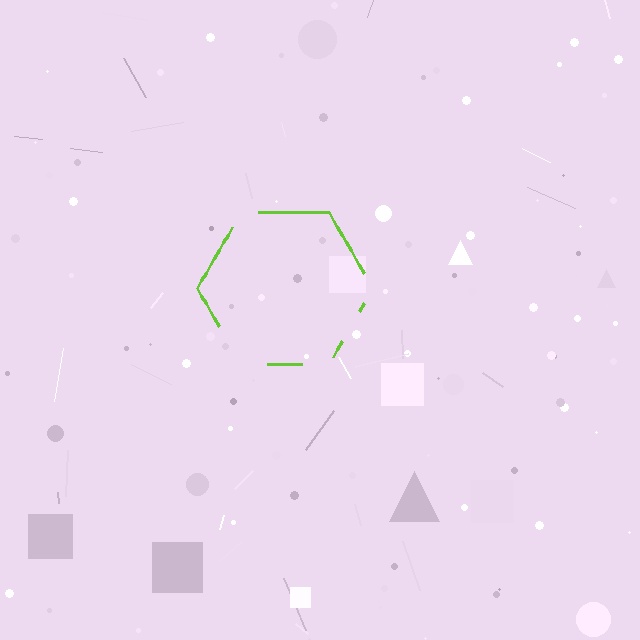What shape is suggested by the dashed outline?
The dashed outline suggests a hexagon.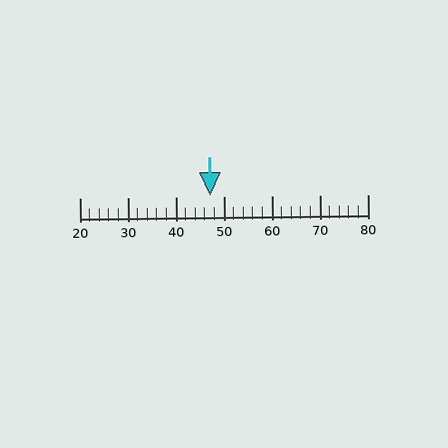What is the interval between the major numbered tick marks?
The major tick marks are spaced 10 units apart.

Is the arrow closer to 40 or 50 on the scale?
The arrow is closer to 50.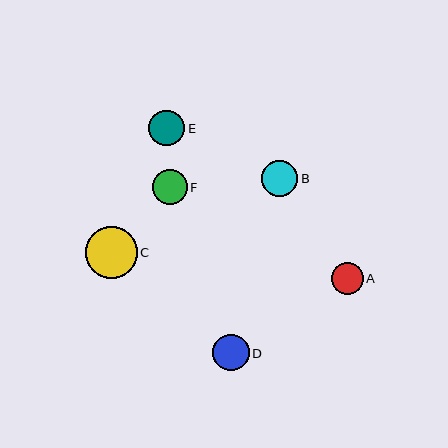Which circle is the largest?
Circle C is the largest with a size of approximately 52 pixels.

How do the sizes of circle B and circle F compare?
Circle B and circle F are approximately the same size.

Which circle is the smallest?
Circle A is the smallest with a size of approximately 32 pixels.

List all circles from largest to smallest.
From largest to smallest: C, D, B, E, F, A.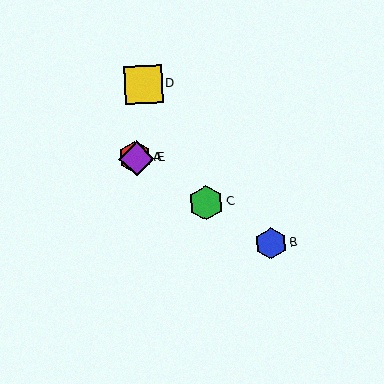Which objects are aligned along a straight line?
Objects A, B, C, E are aligned along a straight line.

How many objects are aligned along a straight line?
4 objects (A, B, C, E) are aligned along a straight line.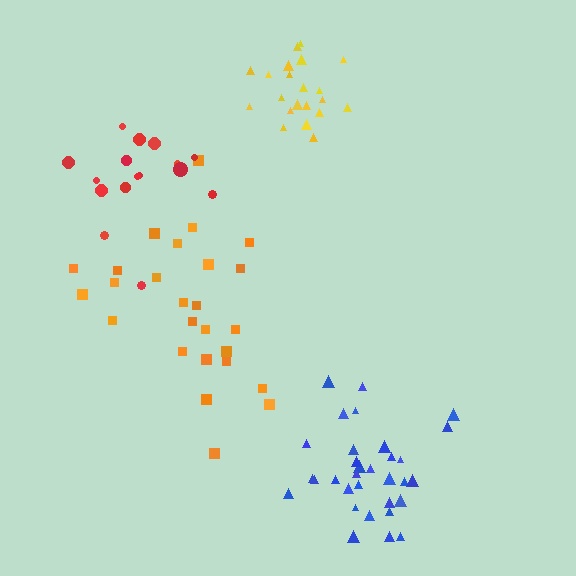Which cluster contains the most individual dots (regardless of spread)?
Blue (32).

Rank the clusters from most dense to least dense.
yellow, blue, orange, red.